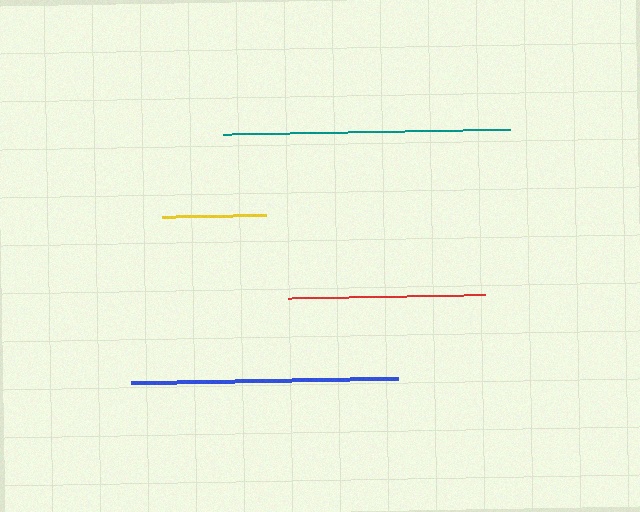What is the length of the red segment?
The red segment is approximately 197 pixels long.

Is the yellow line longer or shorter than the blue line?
The blue line is longer than the yellow line.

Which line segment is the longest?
The teal line is the longest at approximately 288 pixels.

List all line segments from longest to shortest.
From longest to shortest: teal, blue, red, yellow.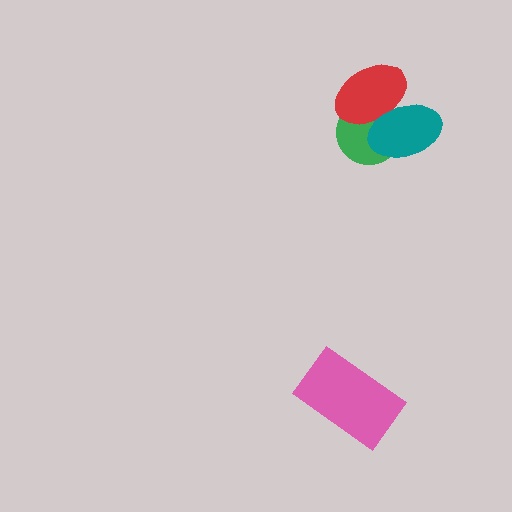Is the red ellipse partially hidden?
Yes, it is partially covered by another shape.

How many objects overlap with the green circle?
2 objects overlap with the green circle.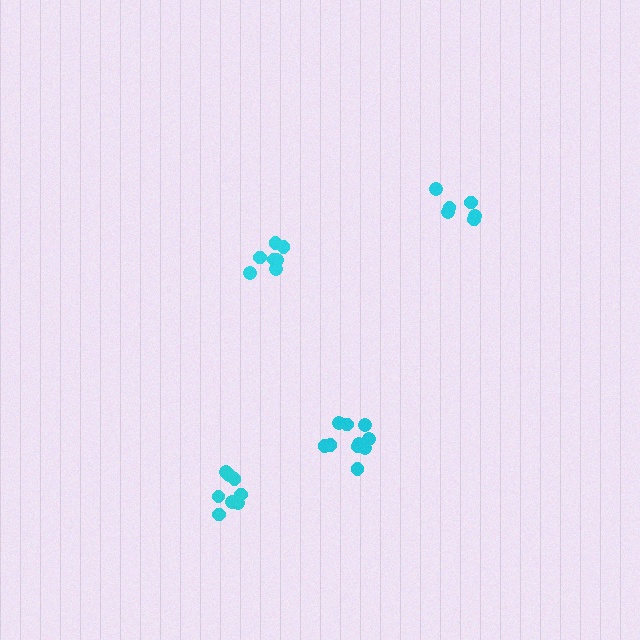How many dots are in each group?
Group 1: 10 dots, Group 2: 9 dots, Group 3: 6 dots, Group 4: 7 dots (32 total).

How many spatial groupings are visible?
There are 4 spatial groupings.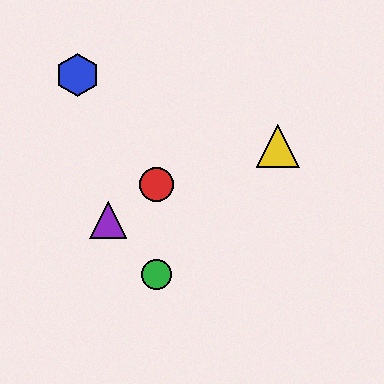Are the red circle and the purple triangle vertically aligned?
No, the red circle is at x≈157 and the purple triangle is at x≈108.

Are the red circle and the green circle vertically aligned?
Yes, both are at x≈157.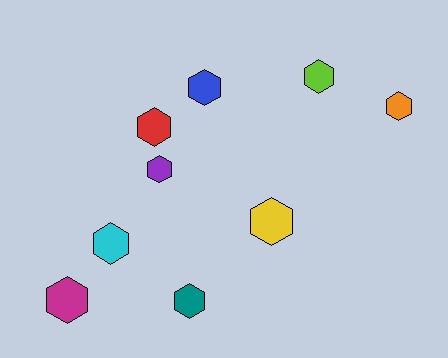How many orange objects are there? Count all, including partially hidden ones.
There is 1 orange object.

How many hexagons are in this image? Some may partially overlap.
There are 9 hexagons.